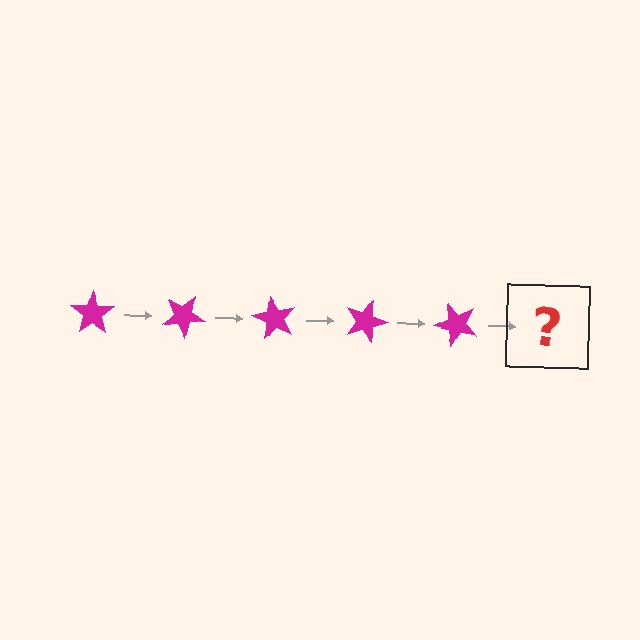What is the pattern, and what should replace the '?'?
The pattern is that the star rotates 30 degrees each step. The '?' should be a magenta star rotated 150 degrees.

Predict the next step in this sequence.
The next step is a magenta star rotated 150 degrees.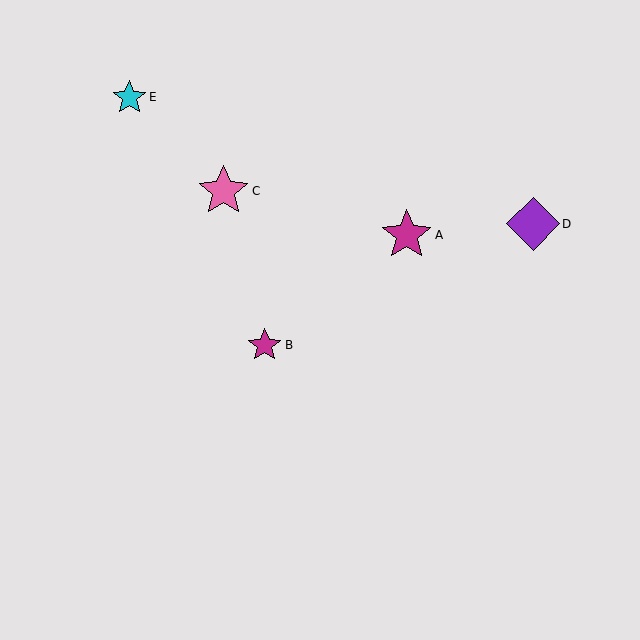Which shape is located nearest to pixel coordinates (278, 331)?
The magenta star (labeled B) at (265, 345) is nearest to that location.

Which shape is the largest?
The purple diamond (labeled D) is the largest.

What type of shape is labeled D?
Shape D is a purple diamond.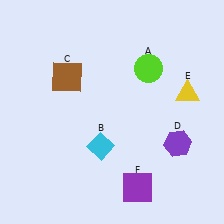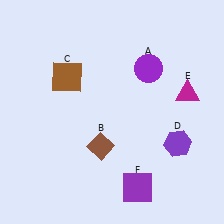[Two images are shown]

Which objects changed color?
A changed from lime to purple. B changed from cyan to brown. E changed from yellow to magenta.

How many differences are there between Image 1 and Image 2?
There are 3 differences between the two images.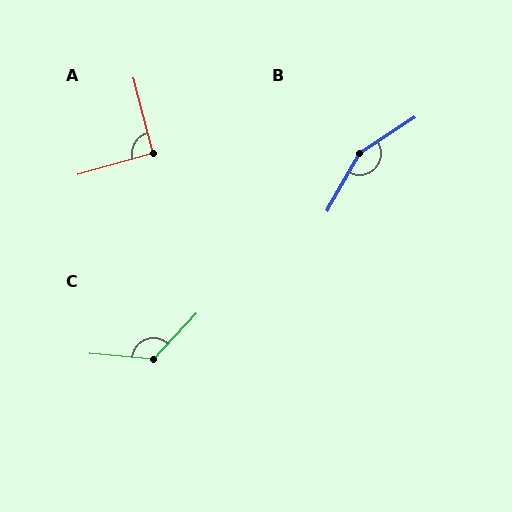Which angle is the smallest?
A, at approximately 91 degrees.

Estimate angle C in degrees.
Approximately 129 degrees.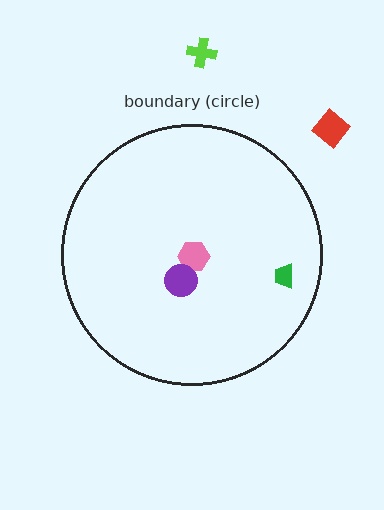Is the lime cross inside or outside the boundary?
Outside.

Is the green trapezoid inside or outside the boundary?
Inside.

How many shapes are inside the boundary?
3 inside, 2 outside.